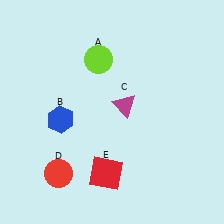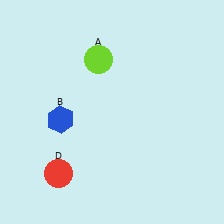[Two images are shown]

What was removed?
The red square (E), the magenta triangle (C) were removed in Image 2.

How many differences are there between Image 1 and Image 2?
There are 2 differences between the two images.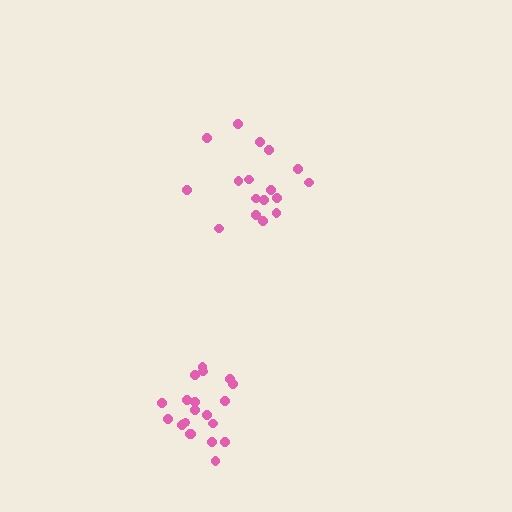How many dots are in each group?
Group 1: 17 dots, Group 2: 20 dots (37 total).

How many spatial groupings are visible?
There are 2 spatial groupings.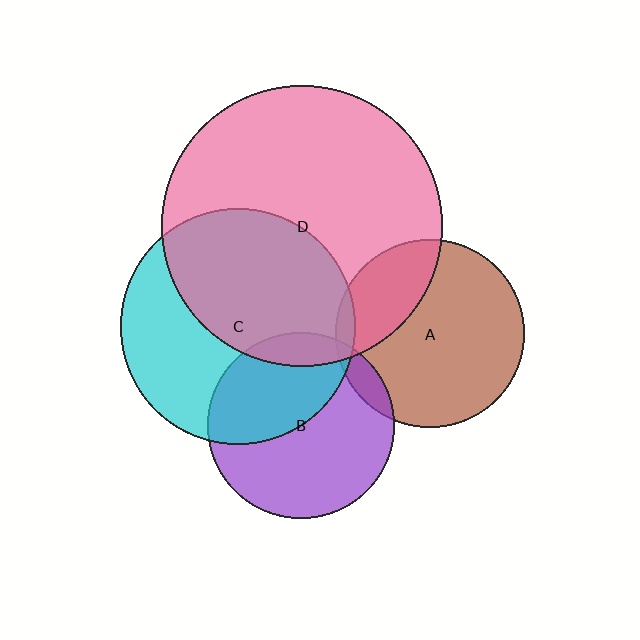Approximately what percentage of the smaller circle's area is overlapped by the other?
Approximately 25%.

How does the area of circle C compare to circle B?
Approximately 1.6 times.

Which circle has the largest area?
Circle D (pink).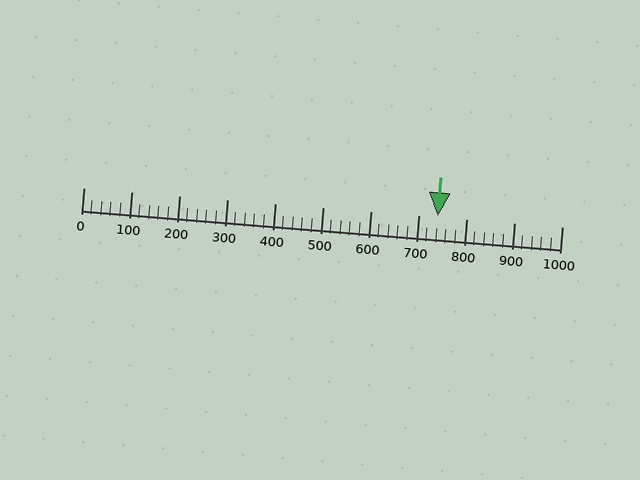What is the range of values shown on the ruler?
The ruler shows values from 0 to 1000.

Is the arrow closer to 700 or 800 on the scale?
The arrow is closer to 700.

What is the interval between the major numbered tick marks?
The major tick marks are spaced 100 units apart.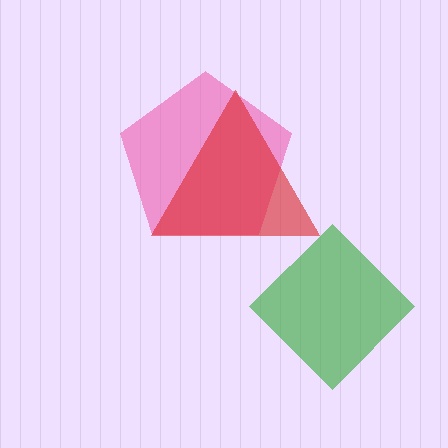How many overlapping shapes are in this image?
There are 3 overlapping shapes in the image.